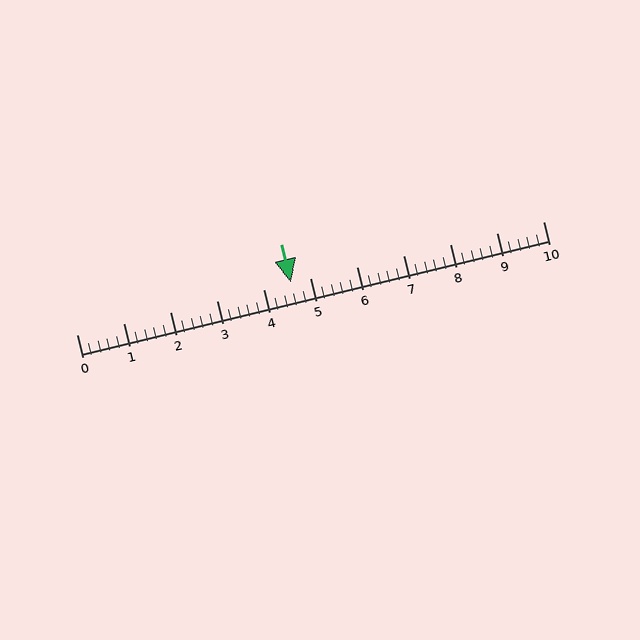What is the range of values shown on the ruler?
The ruler shows values from 0 to 10.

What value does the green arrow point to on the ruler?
The green arrow points to approximately 4.6.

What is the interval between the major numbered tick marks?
The major tick marks are spaced 1 units apart.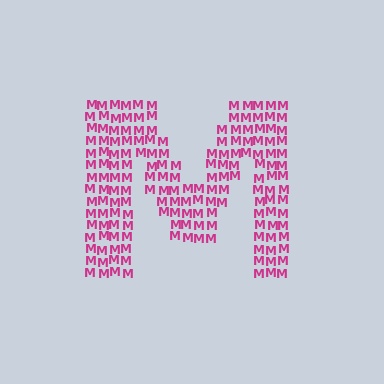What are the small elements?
The small elements are letter M's.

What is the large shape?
The large shape is the letter M.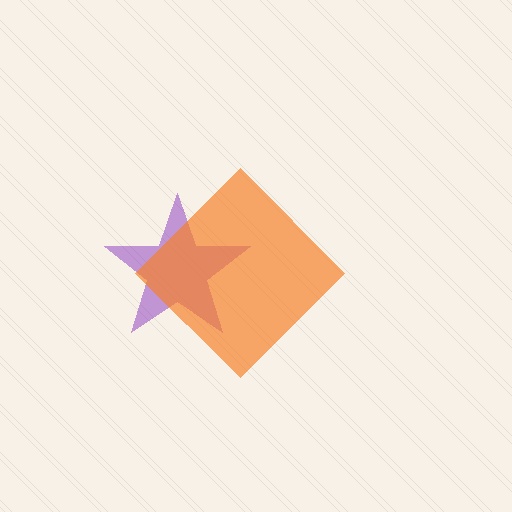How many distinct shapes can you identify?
There are 2 distinct shapes: a purple star, an orange diamond.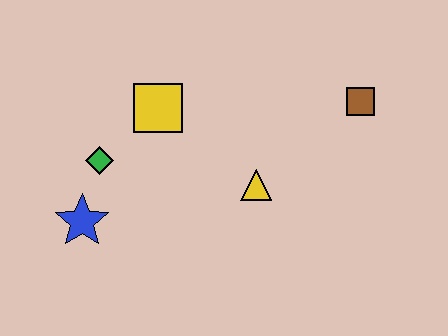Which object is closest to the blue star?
The green diamond is closest to the blue star.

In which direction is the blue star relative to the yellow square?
The blue star is below the yellow square.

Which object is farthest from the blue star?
The brown square is farthest from the blue star.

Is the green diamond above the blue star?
Yes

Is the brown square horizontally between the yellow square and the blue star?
No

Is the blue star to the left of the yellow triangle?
Yes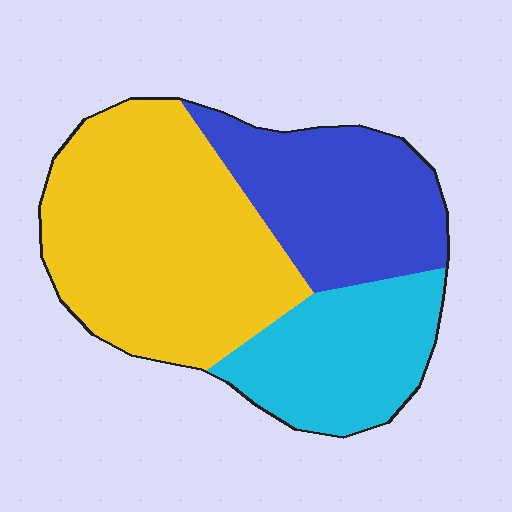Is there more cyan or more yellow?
Yellow.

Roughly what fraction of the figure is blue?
Blue takes up about one quarter (1/4) of the figure.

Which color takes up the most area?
Yellow, at roughly 50%.